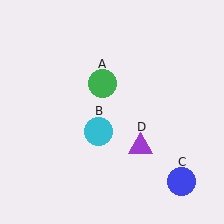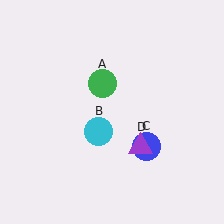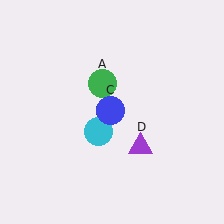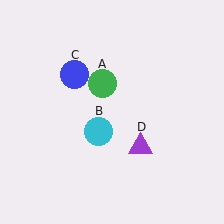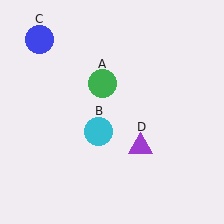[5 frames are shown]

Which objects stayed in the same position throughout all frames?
Green circle (object A) and cyan circle (object B) and purple triangle (object D) remained stationary.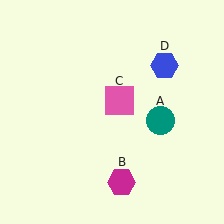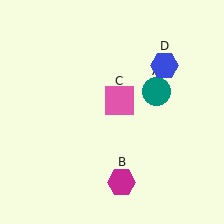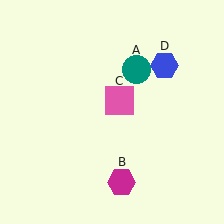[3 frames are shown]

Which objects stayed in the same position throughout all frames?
Magenta hexagon (object B) and pink square (object C) and blue hexagon (object D) remained stationary.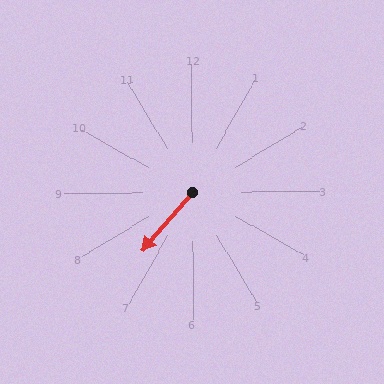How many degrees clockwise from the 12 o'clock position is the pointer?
Approximately 221 degrees.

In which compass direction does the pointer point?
Southwest.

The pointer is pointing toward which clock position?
Roughly 7 o'clock.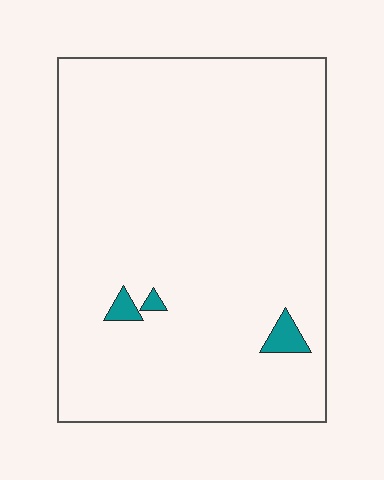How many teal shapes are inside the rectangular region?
3.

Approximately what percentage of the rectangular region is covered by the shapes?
Approximately 0%.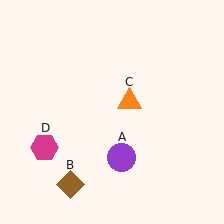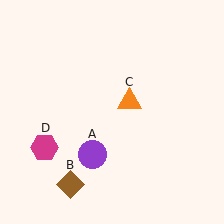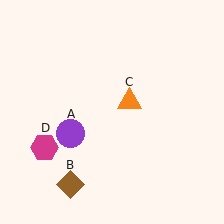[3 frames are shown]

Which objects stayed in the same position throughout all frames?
Brown diamond (object B) and orange triangle (object C) and magenta hexagon (object D) remained stationary.